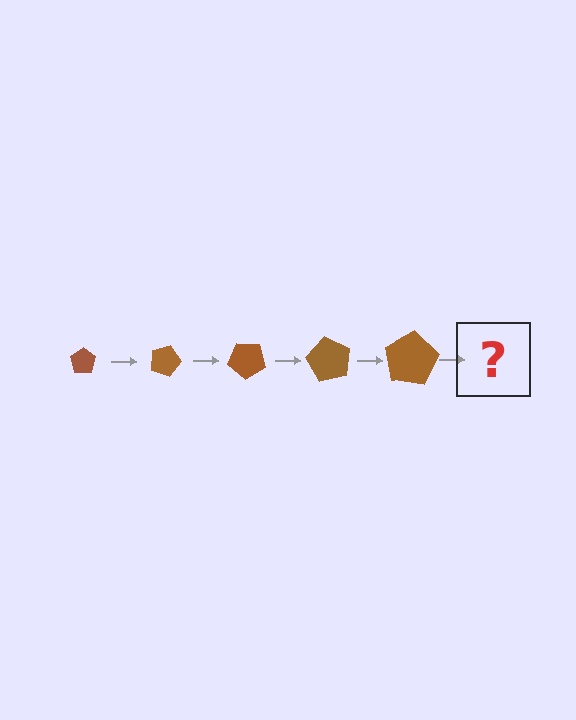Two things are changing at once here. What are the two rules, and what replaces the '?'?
The two rules are that the pentagon grows larger each step and it rotates 20 degrees each step. The '?' should be a pentagon, larger than the previous one and rotated 100 degrees from the start.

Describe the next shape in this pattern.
It should be a pentagon, larger than the previous one and rotated 100 degrees from the start.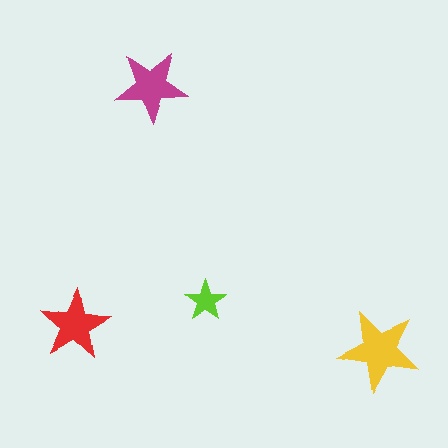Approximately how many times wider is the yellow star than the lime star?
About 2 times wider.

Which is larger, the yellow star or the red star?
The yellow one.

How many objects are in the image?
There are 4 objects in the image.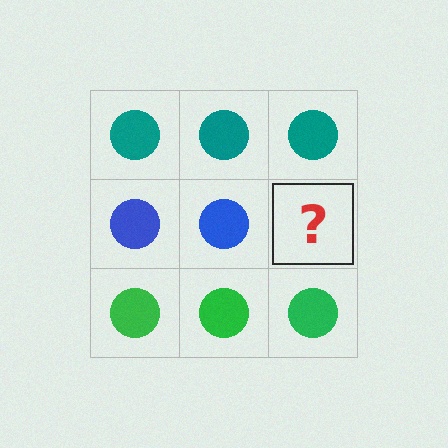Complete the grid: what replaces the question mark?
The question mark should be replaced with a blue circle.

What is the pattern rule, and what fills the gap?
The rule is that each row has a consistent color. The gap should be filled with a blue circle.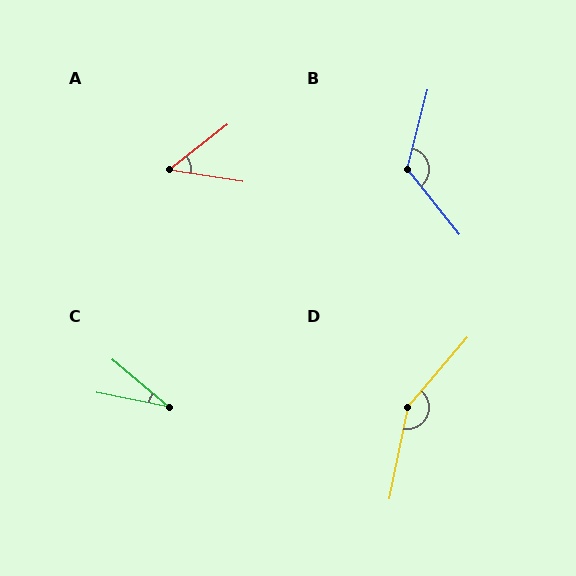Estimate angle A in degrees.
Approximately 47 degrees.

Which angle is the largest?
D, at approximately 150 degrees.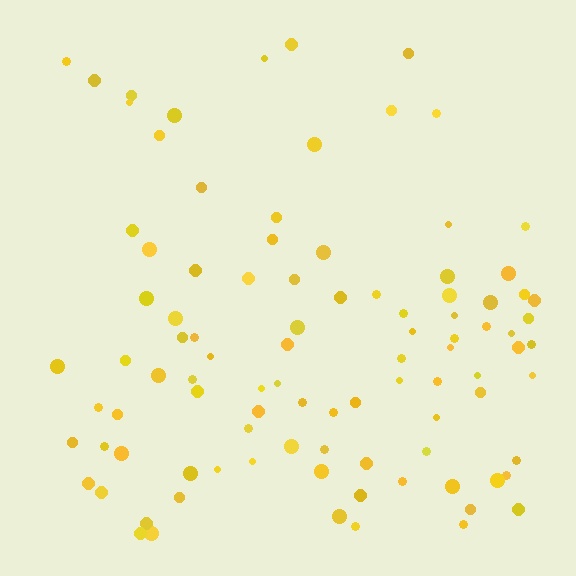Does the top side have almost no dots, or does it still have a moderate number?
Still a moderate number, just noticeably fewer than the bottom.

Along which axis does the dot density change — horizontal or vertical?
Vertical.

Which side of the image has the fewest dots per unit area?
The top.